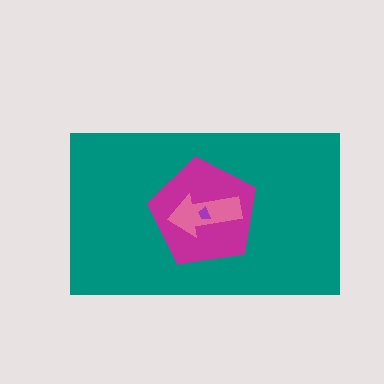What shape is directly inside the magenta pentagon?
The pink arrow.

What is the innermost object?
The purple trapezoid.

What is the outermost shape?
The teal rectangle.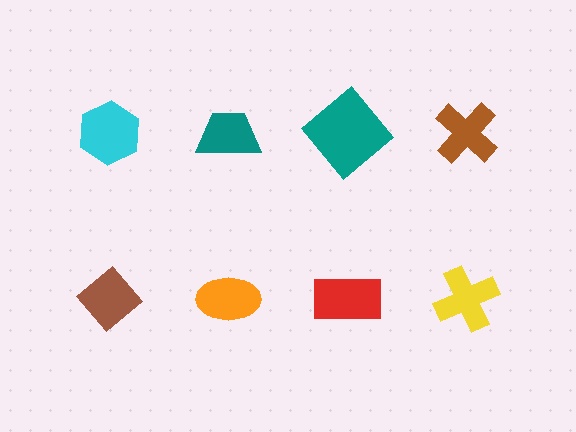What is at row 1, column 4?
A brown cross.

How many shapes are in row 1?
4 shapes.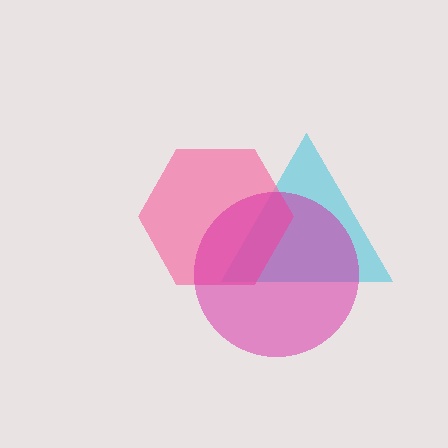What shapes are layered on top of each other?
The layered shapes are: a cyan triangle, a pink hexagon, a magenta circle.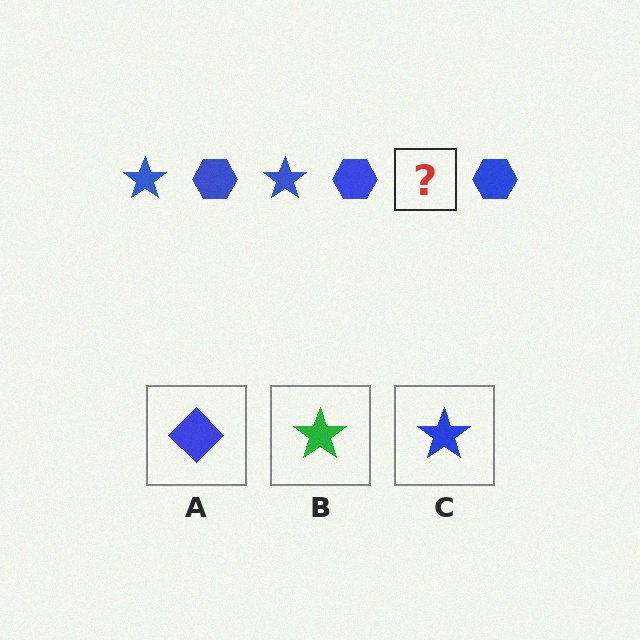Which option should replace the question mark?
Option C.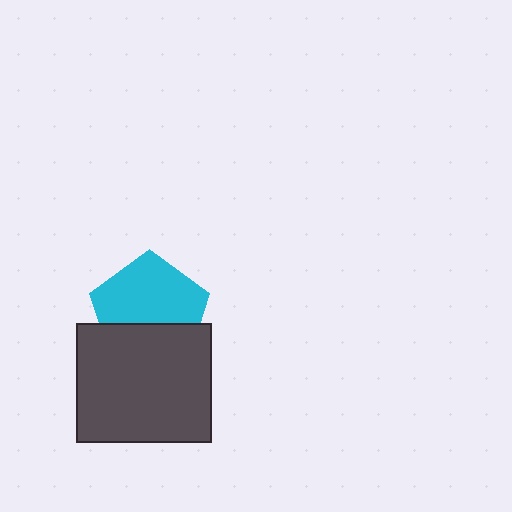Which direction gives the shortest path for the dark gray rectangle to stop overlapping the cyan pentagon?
Moving down gives the shortest separation.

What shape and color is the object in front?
The object in front is a dark gray rectangle.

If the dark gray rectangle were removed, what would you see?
You would see the complete cyan pentagon.